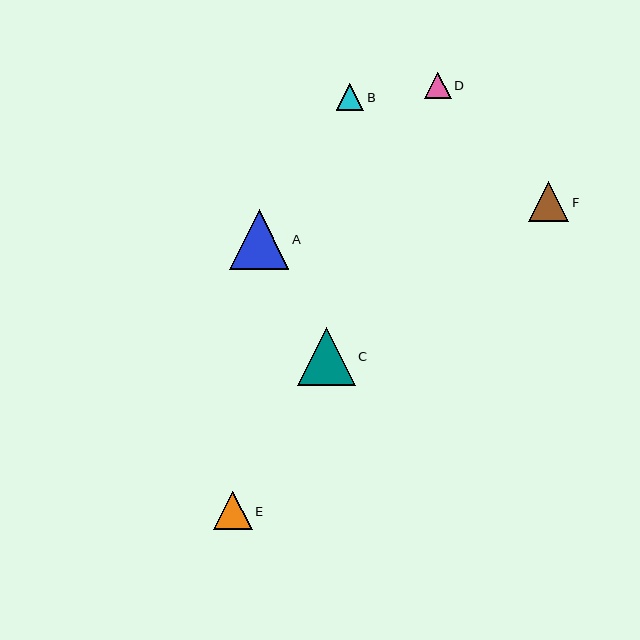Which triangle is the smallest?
Triangle D is the smallest with a size of approximately 26 pixels.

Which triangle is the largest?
Triangle A is the largest with a size of approximately 59 pixels.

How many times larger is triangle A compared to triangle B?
Triangle A is approximately 2.1 times the size of triangle B.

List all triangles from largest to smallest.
From largest to smallest: A, C, F, E, B, D.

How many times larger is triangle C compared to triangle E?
Triangle C is approximately 1.5 times the size of triangle E.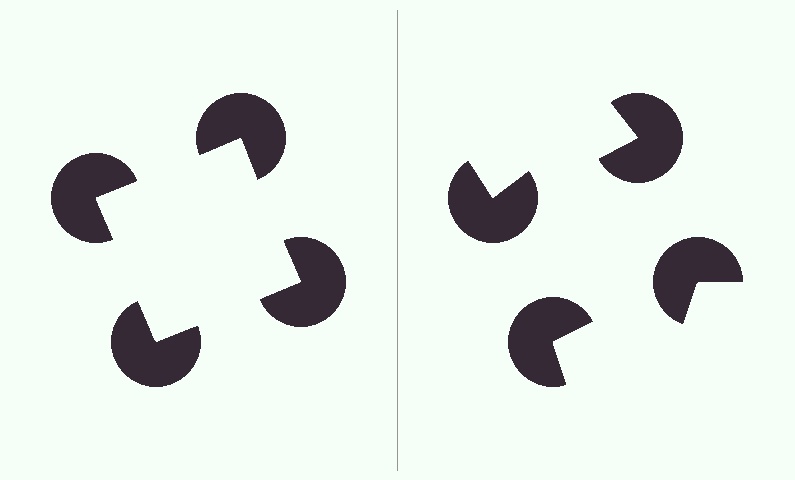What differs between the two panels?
The pac-man discs are positioned identically on both sides; only the wedge orientations differ. On the left they align to a square; on the right they are misaligned.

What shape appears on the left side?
An illusory square.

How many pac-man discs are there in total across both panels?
8 — 4 on each side.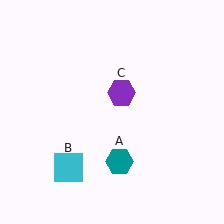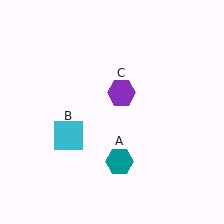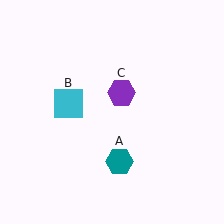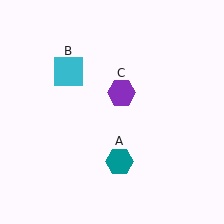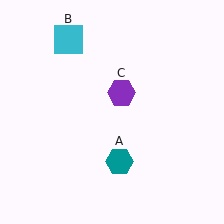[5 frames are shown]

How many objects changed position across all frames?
1 object changed position: cyan square (object B).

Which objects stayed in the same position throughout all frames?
Teal hexagon (object A) and purple hexagon (object C) remained stationary.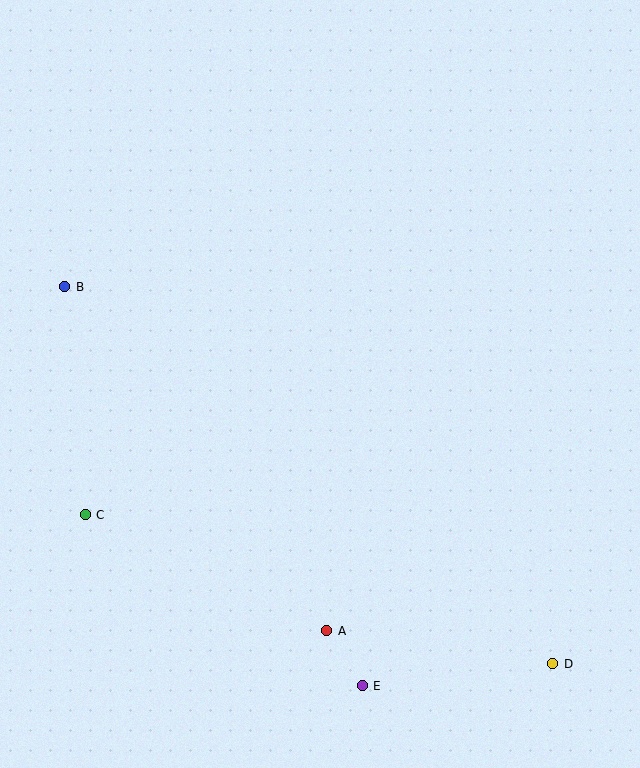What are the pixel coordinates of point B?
Point B is at (65, 287).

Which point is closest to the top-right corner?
Point B is closest to the top-right corner.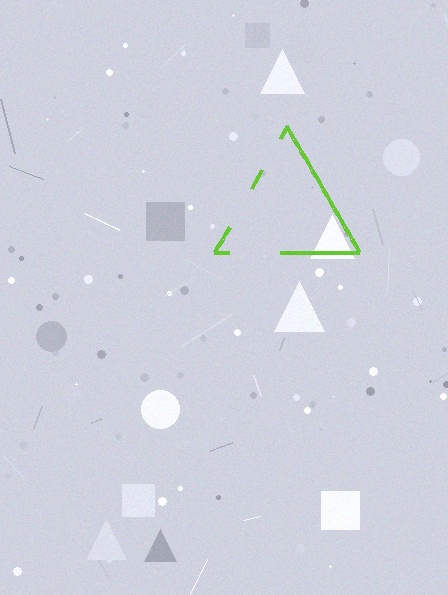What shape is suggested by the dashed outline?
The dashed outline suggests a triangle.